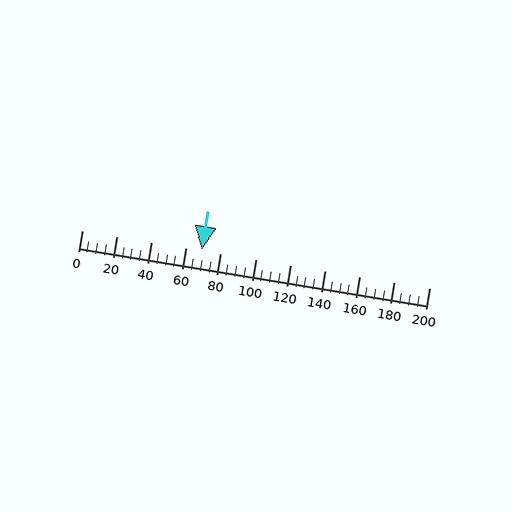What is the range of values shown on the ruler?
The ruler shows values from 0 to 200.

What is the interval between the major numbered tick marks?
The major tick marks are spaced 20 units apart.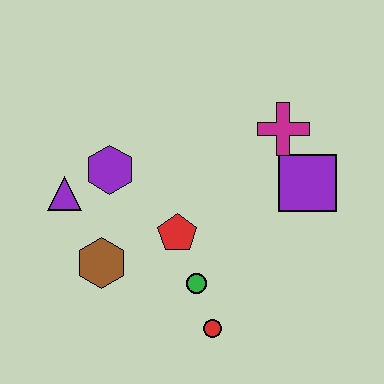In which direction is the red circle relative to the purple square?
The red circle is below the purple square.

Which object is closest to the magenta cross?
The purple square is closest to the magenta cross.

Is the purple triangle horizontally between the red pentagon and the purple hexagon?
No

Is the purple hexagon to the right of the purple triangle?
Yes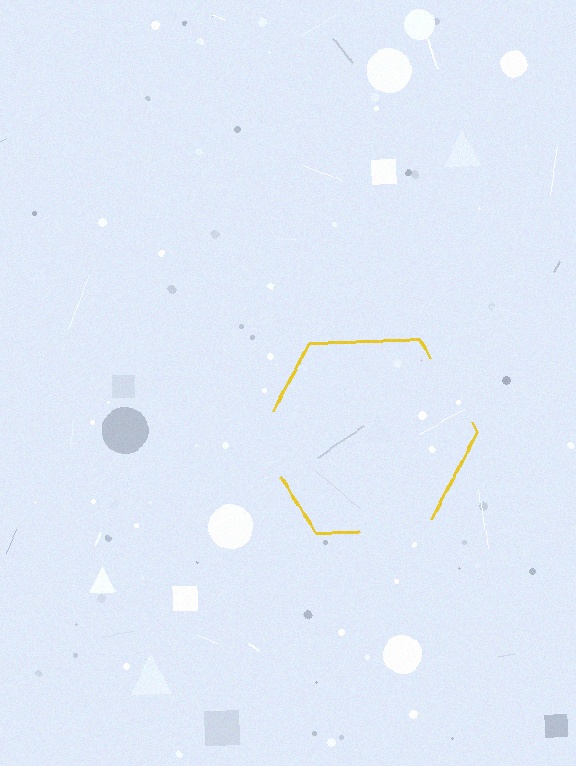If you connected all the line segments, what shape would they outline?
They would outline a hexagon.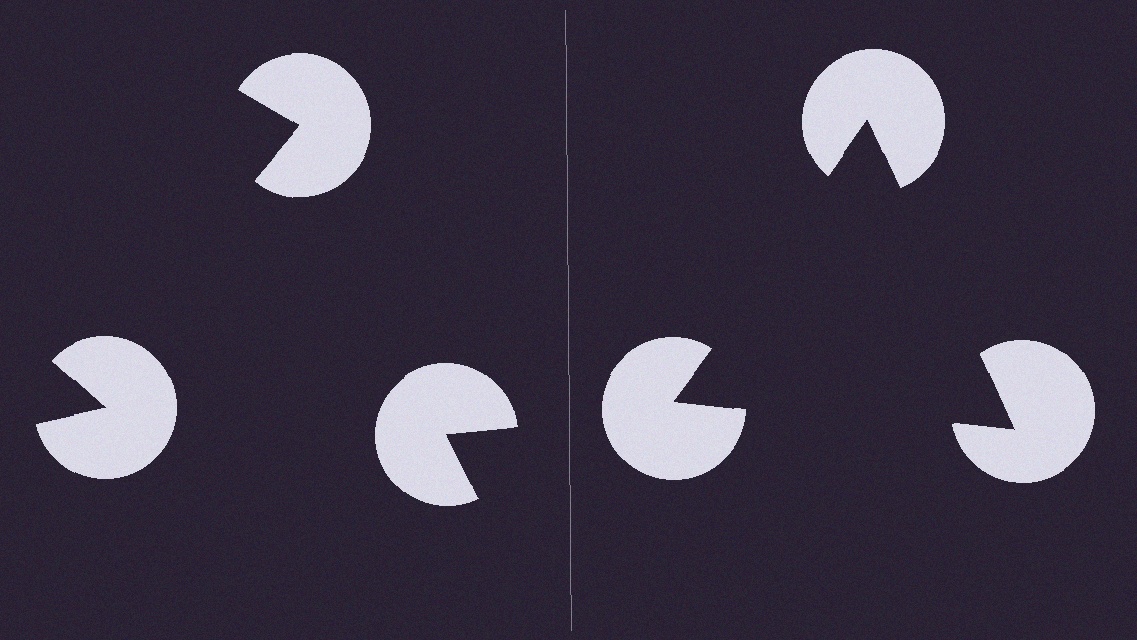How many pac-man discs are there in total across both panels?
6 — 3 on each side.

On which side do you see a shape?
An illusory triangle appears on the right side. On the left side the wedge cuts are rotated, so no coherent shape forms.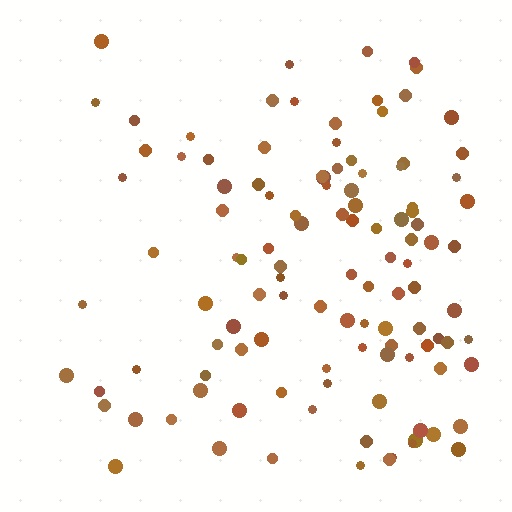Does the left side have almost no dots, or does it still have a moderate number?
Still a moderate number, just noticeably fewer than the right.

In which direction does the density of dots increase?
From left to right, with the right side densest.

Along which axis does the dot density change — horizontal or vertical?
Horizontal.